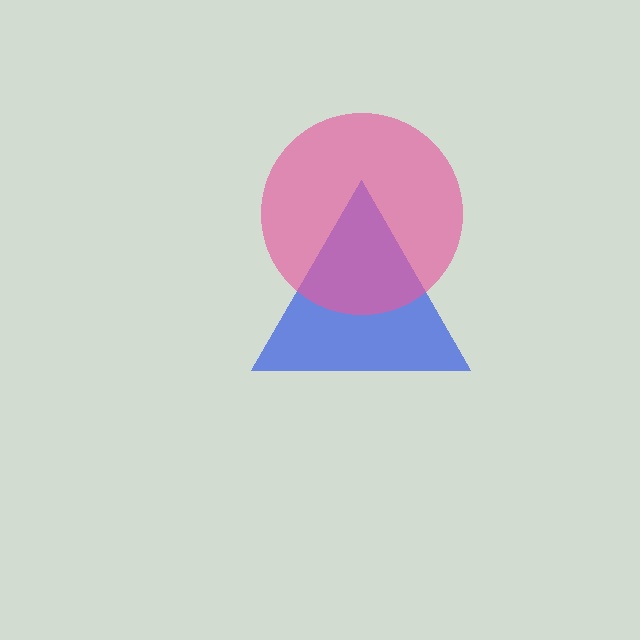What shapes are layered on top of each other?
The layered shapes are: a blue triangle, a pink circle.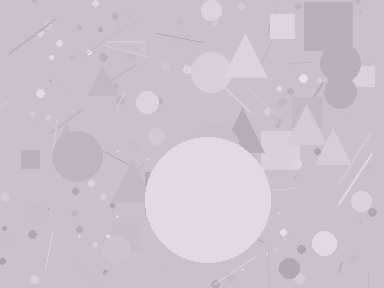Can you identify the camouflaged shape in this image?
The camouflaged shape is a circle.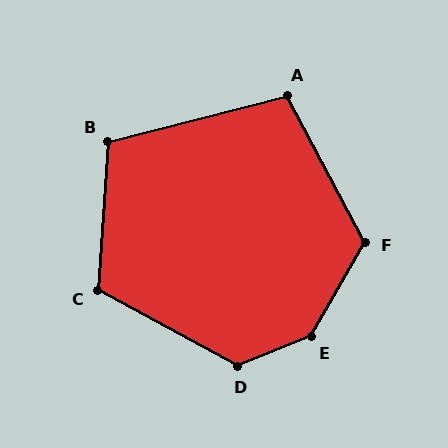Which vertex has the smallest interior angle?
A, at approximately 104 degrees.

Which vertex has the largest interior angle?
E, at approximately 142 degrees.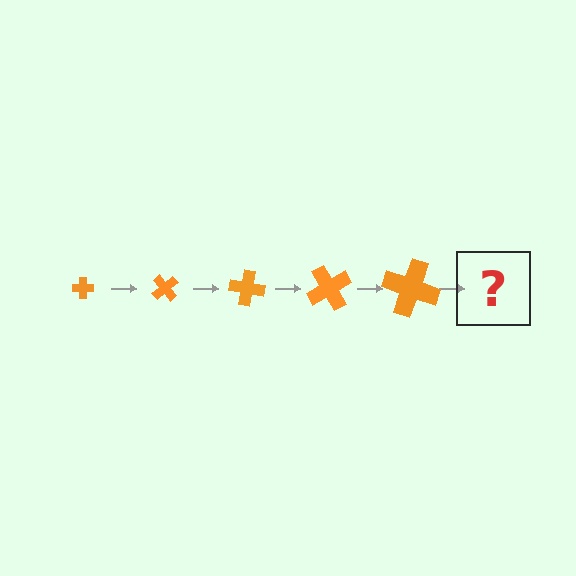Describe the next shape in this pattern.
It should be a cross, larger than the previous one and rotated 250 degrees from the start.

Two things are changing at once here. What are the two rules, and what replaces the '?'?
The two rules are that the cross grows larger each step and it rotates 50 degrees each step. The '?' should be a cross, larger than the previous one and rotated 250 degrees from the start.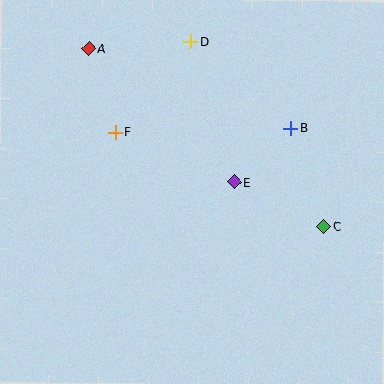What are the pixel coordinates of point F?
Point F is at (115, 132).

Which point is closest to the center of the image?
Point E at (234, 182) is closest to the center.